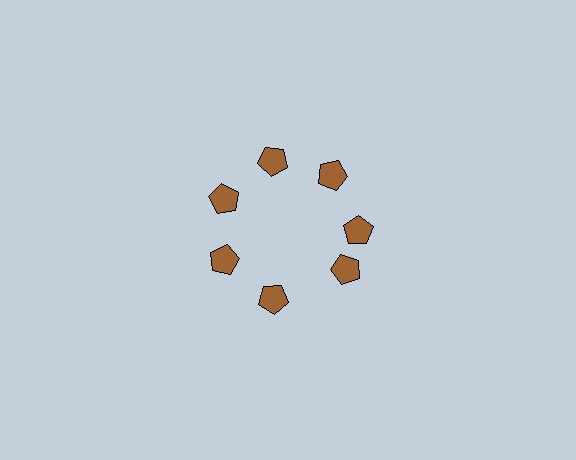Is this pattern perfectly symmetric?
No. The 7 brown pentagons are arranged in a ring, but one element near the 5 o'clock position is rotated out of alignment along the ring, breaking the 7-fold rotational symmetry.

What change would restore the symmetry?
The symmetry would be restored by rotating it back into even spacing with its neighbors so that all 7 pentagons sit at equal angles and equal distance from the center.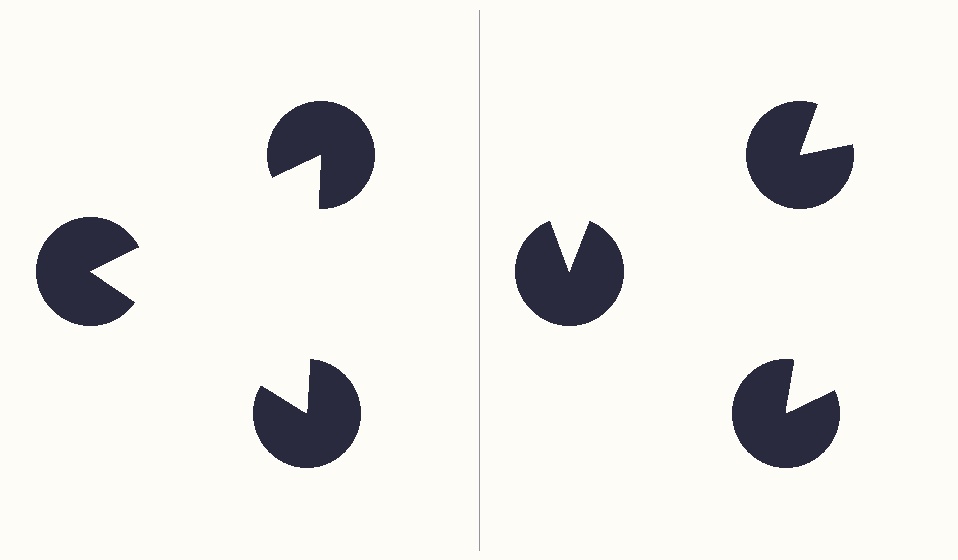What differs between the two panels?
The pac-man discs are positioned identically on both sides; only the wedge orientations differ. On the left they align to a triangle; on the right they are misaligned.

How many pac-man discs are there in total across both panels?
6 — 3 on each side.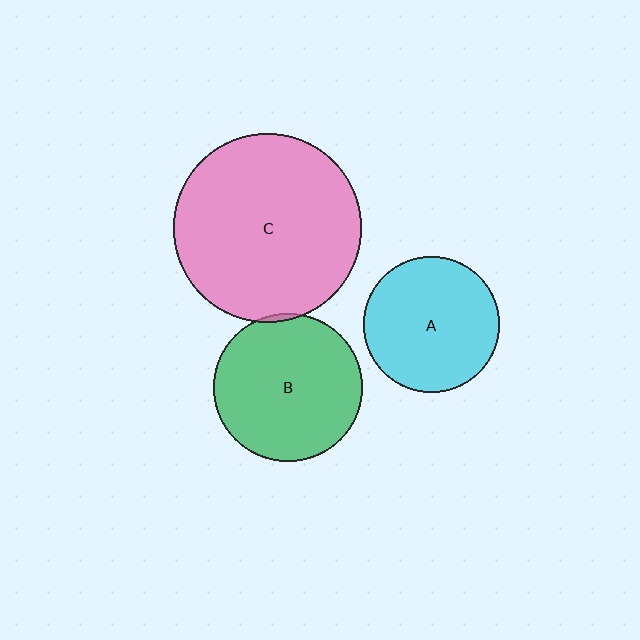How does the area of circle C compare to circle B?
Approximately 1.6 times.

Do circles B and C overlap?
Yes.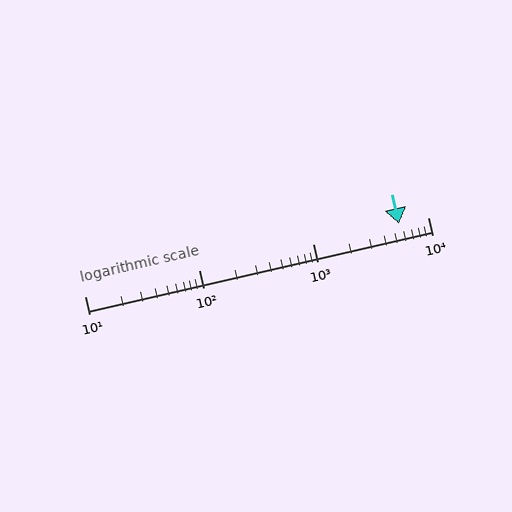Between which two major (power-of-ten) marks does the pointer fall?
The pointer is between 1000 and 10000.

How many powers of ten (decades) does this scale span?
The scale spans 3 decades, from 10 to 10000.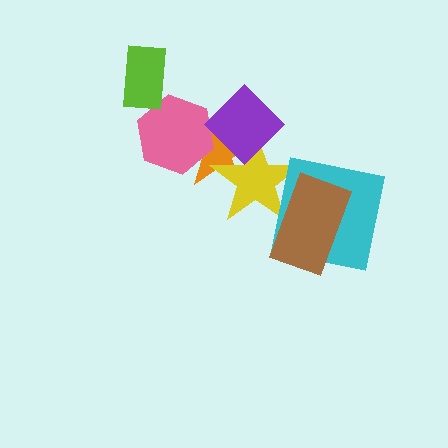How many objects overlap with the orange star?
3 objects overlap with the orange star.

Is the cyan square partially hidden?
Yes, it is partially covered by another shape.